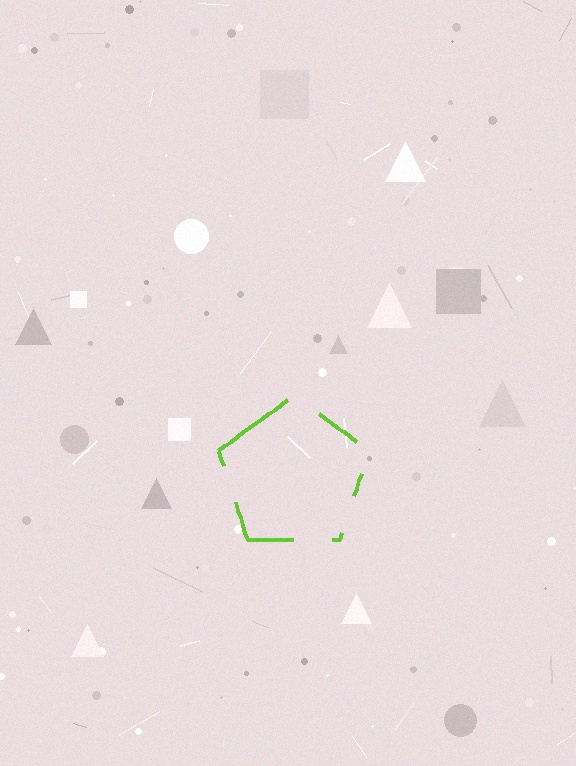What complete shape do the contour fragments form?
The contour fragments form a pentagon.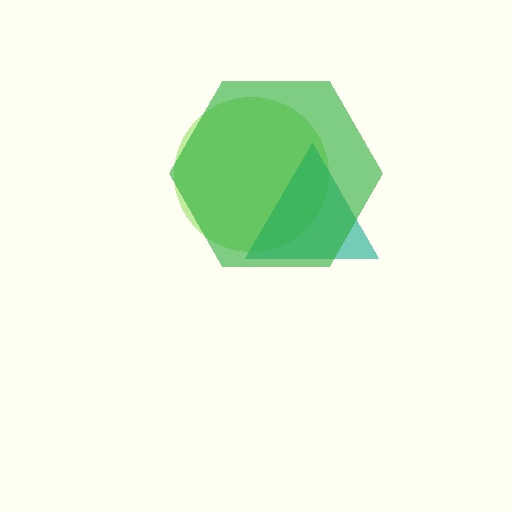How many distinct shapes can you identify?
There are 3 distinct shapes: a lime circle, a teal triangle, a green hexagon.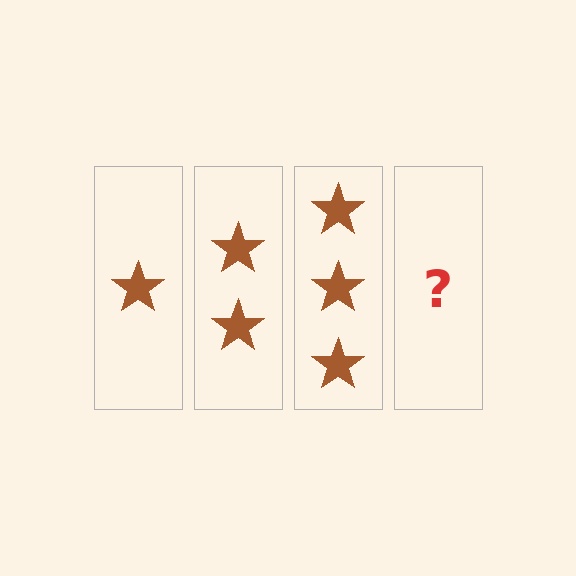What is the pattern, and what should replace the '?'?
The pattern is that each step adds one more star. The '?' should be 4 stars.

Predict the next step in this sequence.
The next step is 4 stars.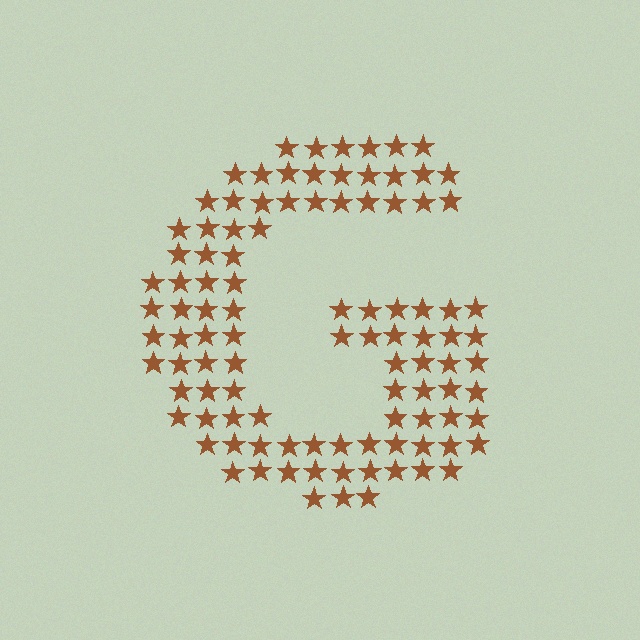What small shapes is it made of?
It is made of small stars.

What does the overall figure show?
The overall figure shows the letter G.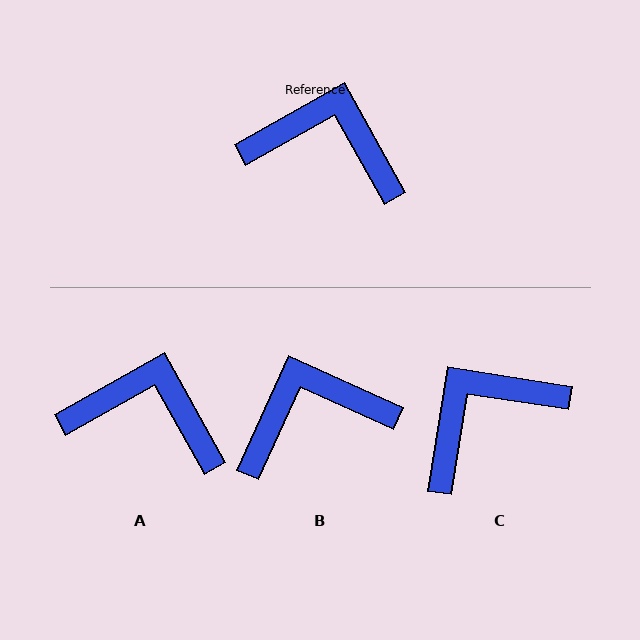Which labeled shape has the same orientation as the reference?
A.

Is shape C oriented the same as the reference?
No, it is off by about 52 degrees.